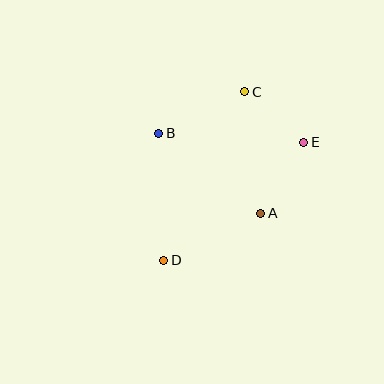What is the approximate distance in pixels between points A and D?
The distance between A and D is approximately 108 pixels.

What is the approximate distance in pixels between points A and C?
The distance between A and C is approximately 123 pixels.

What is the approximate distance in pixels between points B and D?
The distance between B and D is approximately 127 pixels.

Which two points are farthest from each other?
Points C and D are farthest from each other.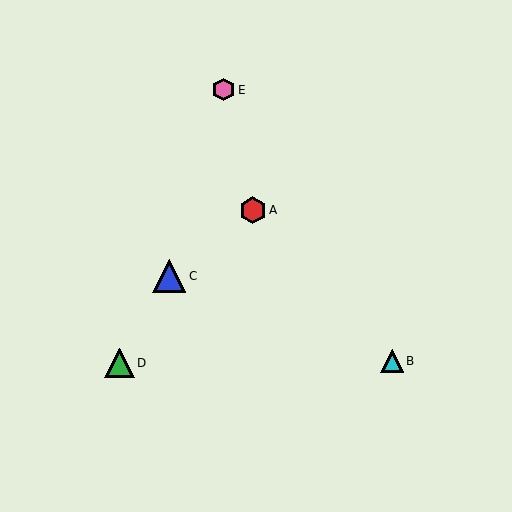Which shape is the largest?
The blue triangle (labeled C) is the largest.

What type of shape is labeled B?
Shape B is a cyan triangle.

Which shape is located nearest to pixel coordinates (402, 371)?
The cyan triangle (labeled B) at (392, 361) is nearest to that location.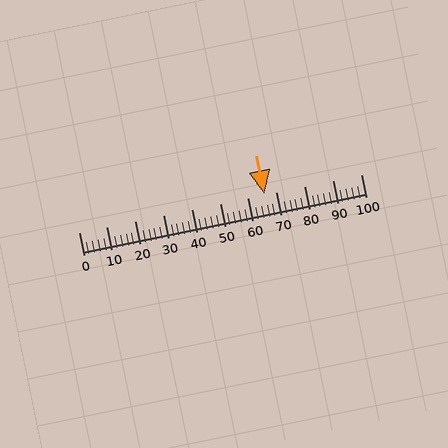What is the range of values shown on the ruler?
The ruler shows values from 0 to 100.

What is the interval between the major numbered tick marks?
The major tick marks are spaced 10 units apart.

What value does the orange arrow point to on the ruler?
The orange arrow points to approximately 66.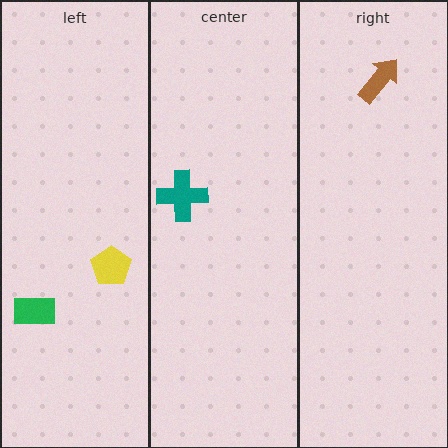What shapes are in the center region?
The teal cross.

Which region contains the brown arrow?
The right region.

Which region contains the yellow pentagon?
The left region.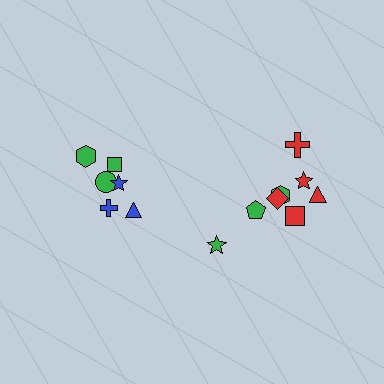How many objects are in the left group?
There are 6 objects.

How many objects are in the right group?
There are 8 objects.